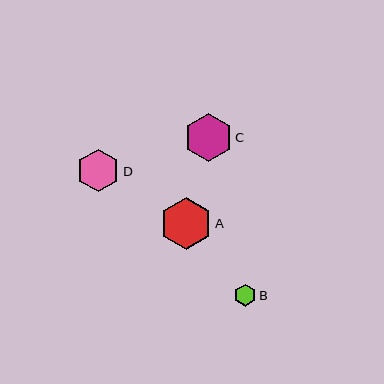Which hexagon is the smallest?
Hexagon B is the smallest with a size of approximately 22 pixels.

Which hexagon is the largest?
Hexagon A is the largest with a size of approximately 52 pixels.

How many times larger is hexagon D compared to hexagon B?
Hexagon D is approximately 2.0 times the size of hexagon B.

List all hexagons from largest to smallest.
From largest to smallest: A, C, D, B.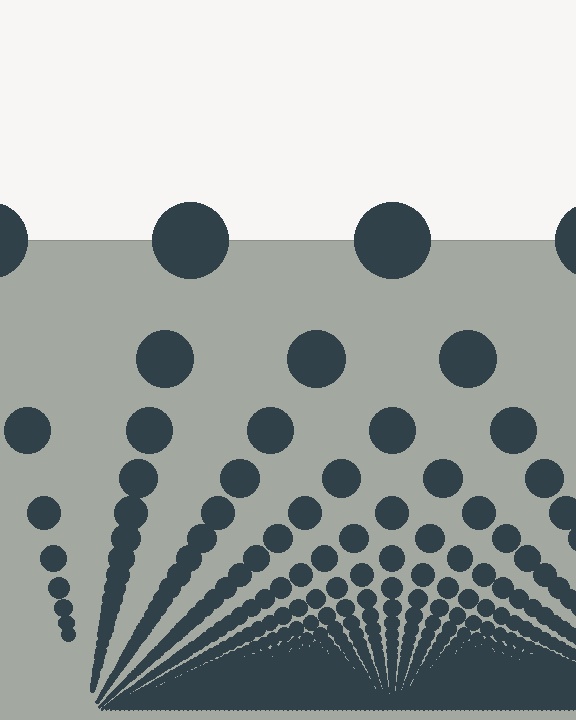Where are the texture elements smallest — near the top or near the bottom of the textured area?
Near the bottom.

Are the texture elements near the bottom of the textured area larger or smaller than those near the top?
Smaller. The gradient is inverted — elements near the bottom are smaller and denser.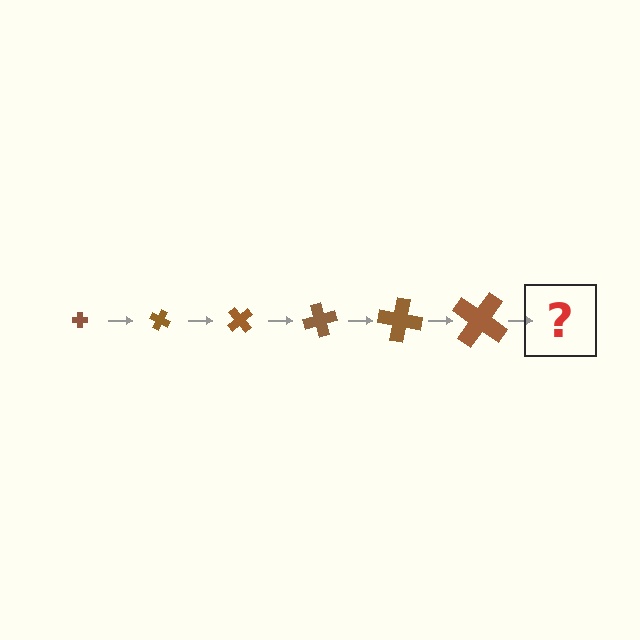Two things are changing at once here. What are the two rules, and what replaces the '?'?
The two rules are that the cross grows larger each step and it rotates 25 degrees each step. The '?' should be a cross, larger than the previous one and rotated 150 degrees from the start.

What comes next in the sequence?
The next element should be a cross, larger than the previous one and rotated 150 degrees from the start.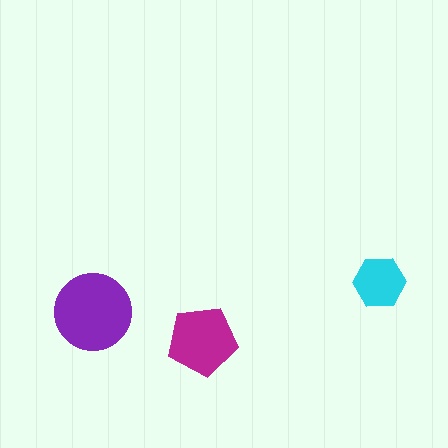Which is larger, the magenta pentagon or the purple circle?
The purple circle.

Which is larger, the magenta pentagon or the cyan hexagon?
The magenta pentagon.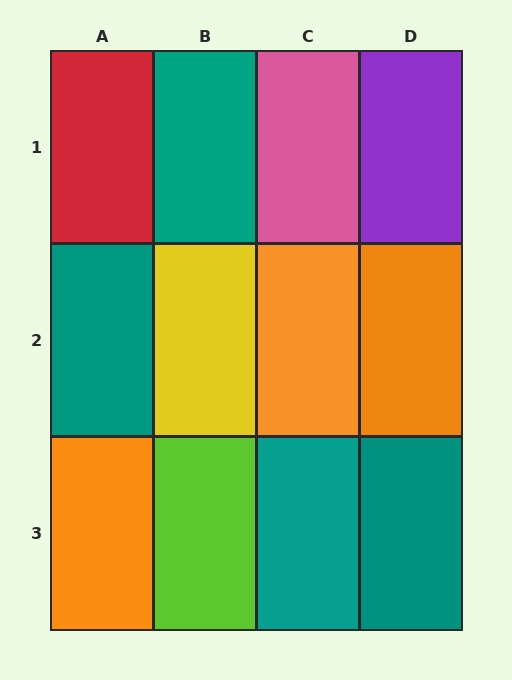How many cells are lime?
1 cell is lime.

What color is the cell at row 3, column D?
Teal.